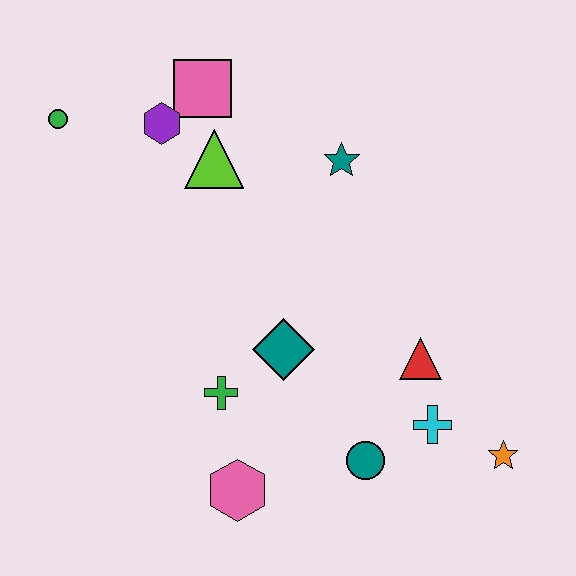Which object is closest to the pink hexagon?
The green cross is closest to the pink hexagon.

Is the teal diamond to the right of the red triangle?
No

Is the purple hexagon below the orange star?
No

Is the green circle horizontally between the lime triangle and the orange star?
No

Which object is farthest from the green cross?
The green circle is farthest from the green cross.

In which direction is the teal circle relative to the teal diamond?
The teal circle is below the teal diamond.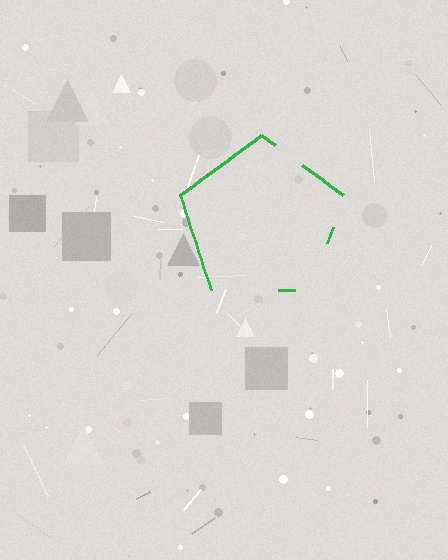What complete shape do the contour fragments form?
The contour fragments form a pentagon.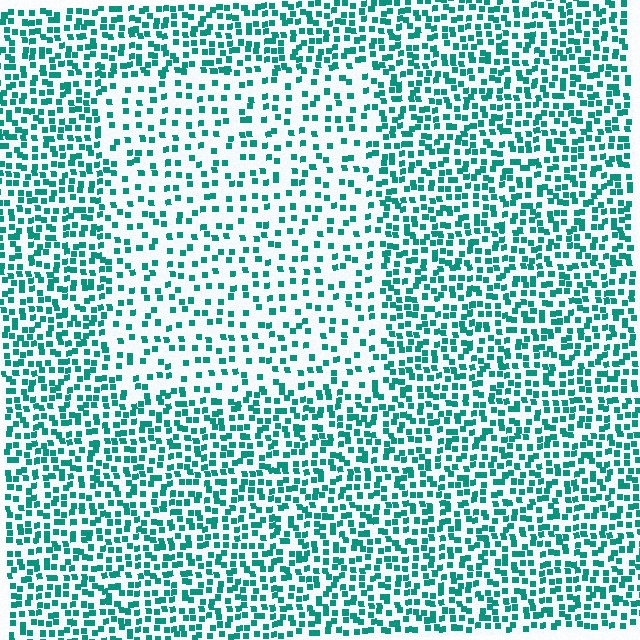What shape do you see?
I see a rectangle.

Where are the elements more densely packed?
The elements are more densely packed outside the rectangle boundary.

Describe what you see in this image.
The image contains small teal elements arranged at two different densities. A rectangle-shaped region is visible where the elements are less densely packed than the surrounding area.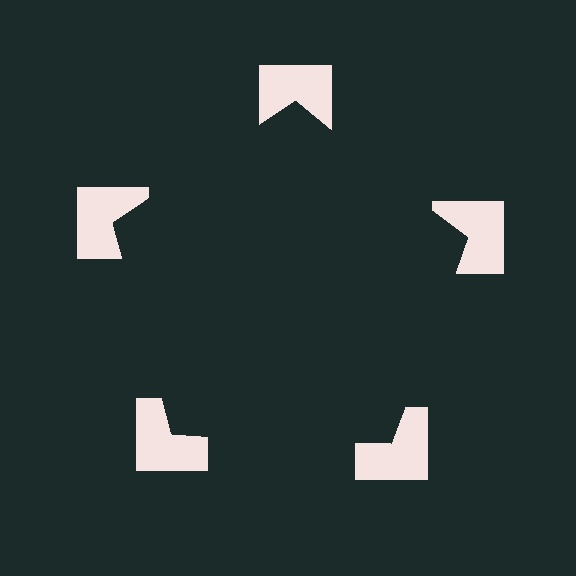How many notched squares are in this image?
There are 5 — one at each vertex of the illusory pentagon.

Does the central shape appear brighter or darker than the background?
It typically appears slightly darker than the background, even though no actual brightness change is drawn.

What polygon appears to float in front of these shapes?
An illusory pentagon — its edges are inferred from the aligned wedge cuts in the notched squares, not physically drawn.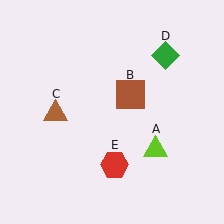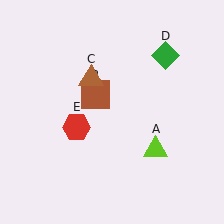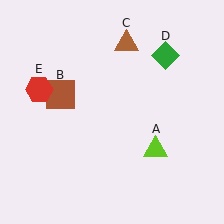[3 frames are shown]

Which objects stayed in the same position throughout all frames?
Lime triangle (object A) and green diamond (object D) remained stationary.